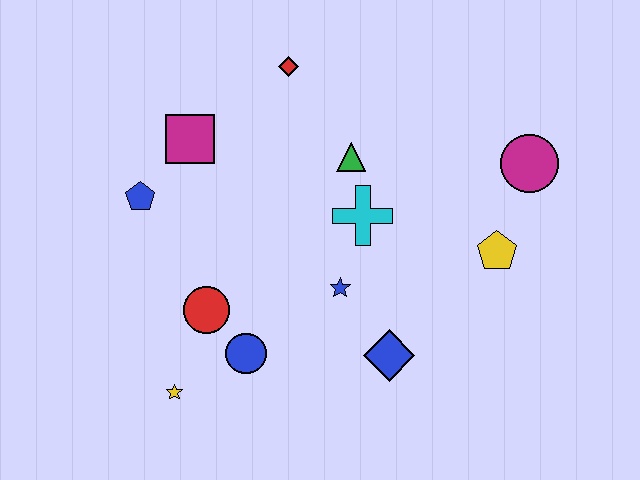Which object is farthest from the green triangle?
The yellow star is farthest from the green triangle.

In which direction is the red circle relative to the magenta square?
The red circle is below the magenta square.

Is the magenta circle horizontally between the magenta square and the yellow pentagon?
No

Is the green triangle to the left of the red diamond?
No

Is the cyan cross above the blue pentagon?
No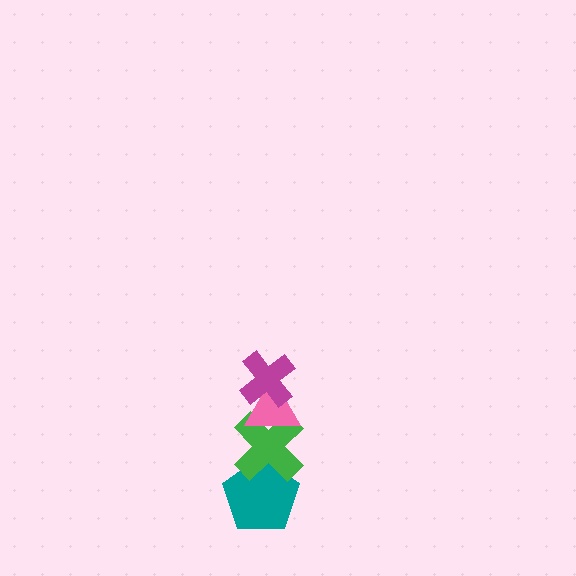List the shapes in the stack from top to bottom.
From top to bottom: the magenta cross, the pink triangle, the green cross, the teal pentagon.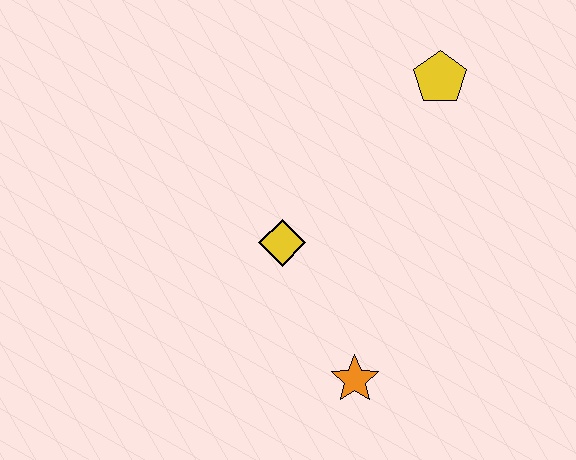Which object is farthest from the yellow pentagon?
The orange star is farthest from the yellow pentagon.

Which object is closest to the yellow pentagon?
The yellow diamond is closest to the yellow pentagon.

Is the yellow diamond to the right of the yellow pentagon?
No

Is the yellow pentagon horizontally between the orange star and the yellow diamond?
No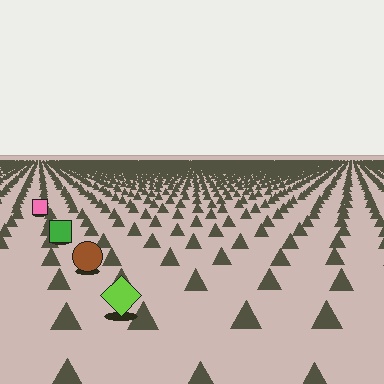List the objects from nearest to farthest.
From nearest to farthest: the lime diamond, the brown circle, the green square, the pink square.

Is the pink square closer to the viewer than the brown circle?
No. The brown circle is closer — you can tell from the texture gradient: the ground texture is coarser near it.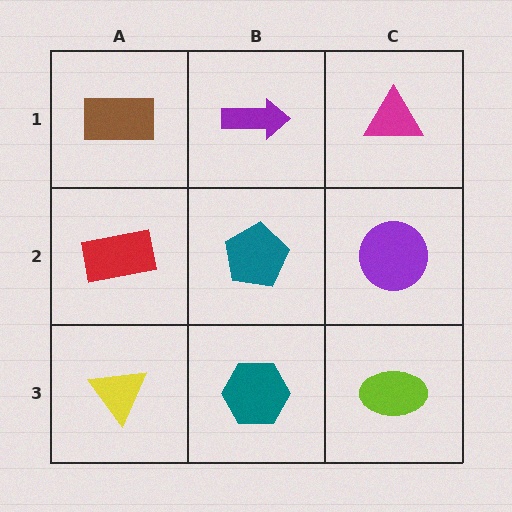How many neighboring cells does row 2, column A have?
3.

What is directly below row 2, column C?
A lime ellipse.